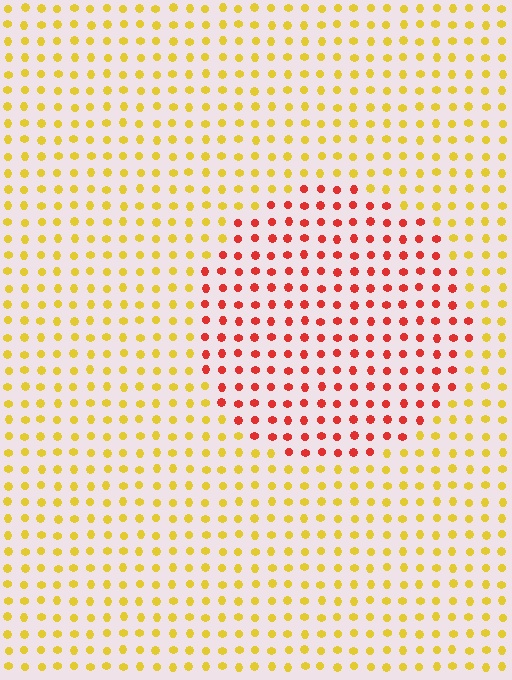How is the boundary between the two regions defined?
The boundary is defined purely by a slight shift in hue (about 52 degrees). Spacing, size, and orientation are identical on both sides.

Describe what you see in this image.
The image is filled with small yellow elements in a uniform arrangement. A circle-shaped region is visible where the elements are tinted to a slightly different hue, forming a subtle color boundary.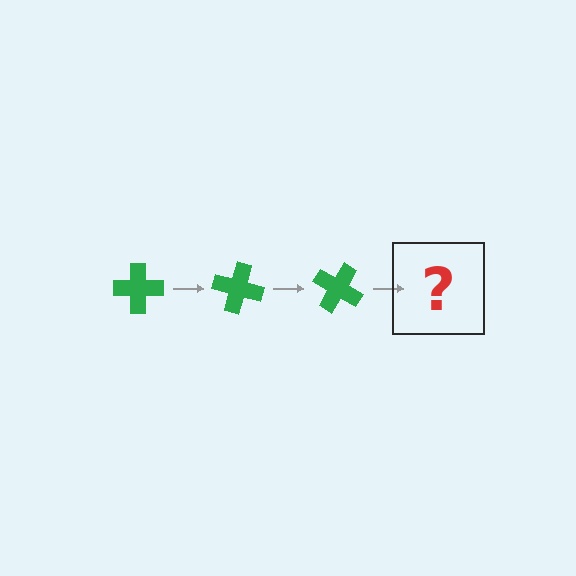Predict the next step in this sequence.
The next step is a green cross rotated 45 degrees.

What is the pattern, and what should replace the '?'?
The pattern is that the cross rotates 15 degrees each step. The '?' should be a green cross rotated 45 degrees.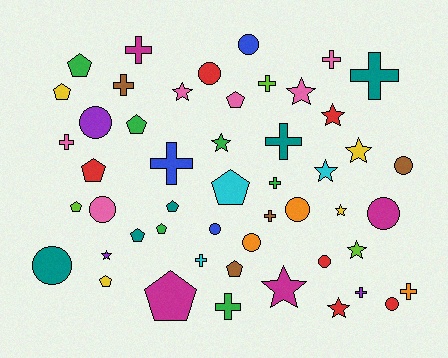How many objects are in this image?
There are 50 objects.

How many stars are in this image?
There are 11 stars.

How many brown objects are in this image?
There are 4 brown objects.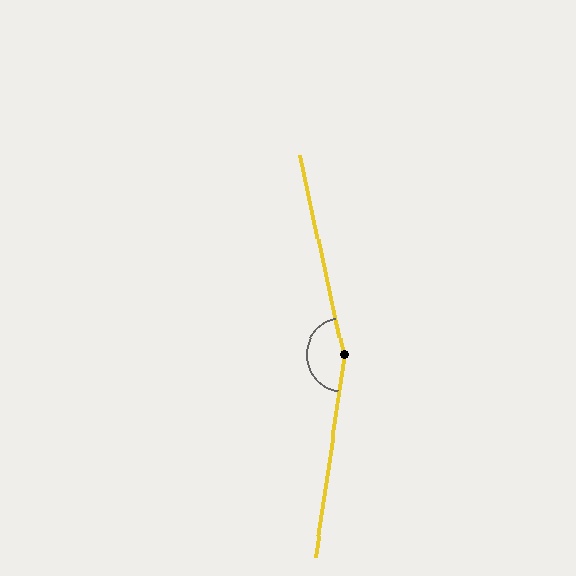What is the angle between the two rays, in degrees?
Approximately 159 degrees.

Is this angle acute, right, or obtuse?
It is obtuse.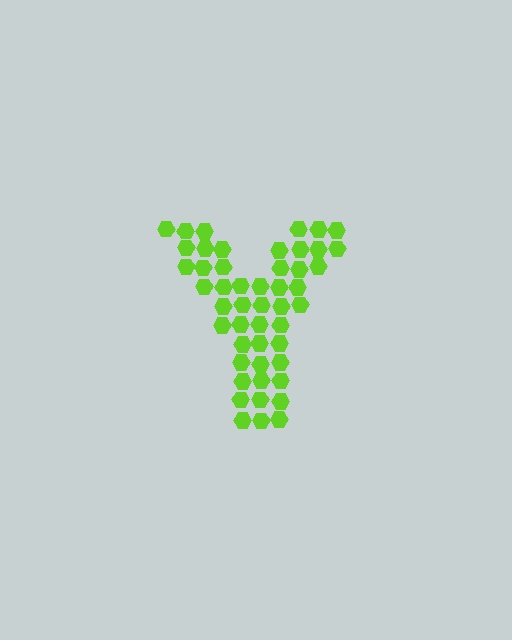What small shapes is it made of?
It is made of small hexagons.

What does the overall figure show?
The overall figure shows the letter Y.